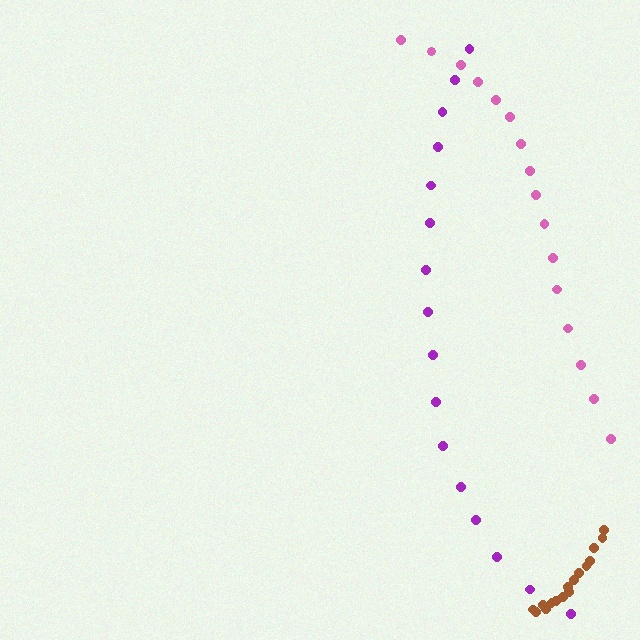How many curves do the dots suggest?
There are 3 distinct paths.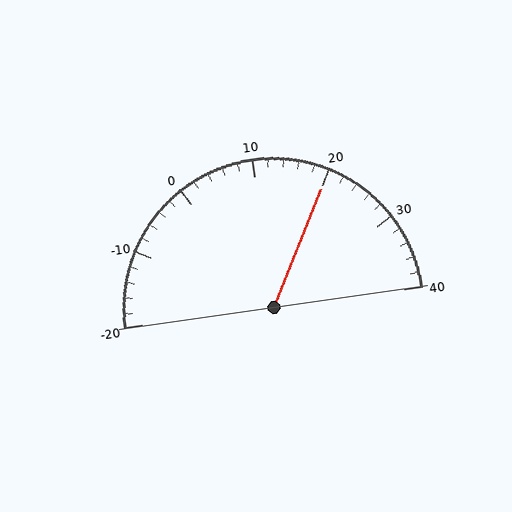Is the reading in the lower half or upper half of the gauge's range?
The reading is in the upper half of the range (-20 to 40).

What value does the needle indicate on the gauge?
The needle indicates approximately 20.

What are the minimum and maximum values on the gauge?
The gauge ranges from -20 to 40.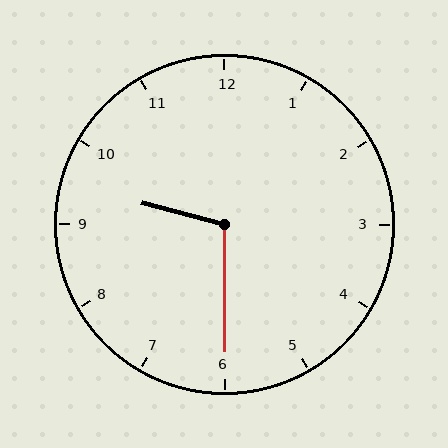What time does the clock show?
9:30.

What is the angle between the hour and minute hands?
Approximately 105 degrees.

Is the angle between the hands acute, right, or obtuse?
It is obtuse.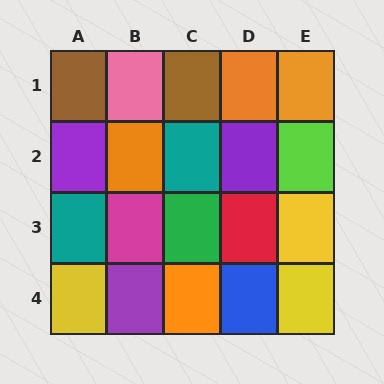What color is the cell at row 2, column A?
Purple.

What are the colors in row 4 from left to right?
Yellow, purple, orange, blue, yellow.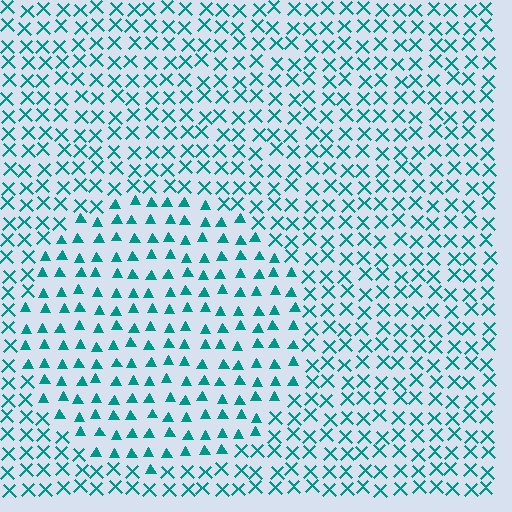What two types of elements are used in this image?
The image uses triangles inside the circle region and X marks outside it.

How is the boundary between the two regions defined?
The boundary is defined by a change in element shape: triangles inside vs. X marks outside. All elements share the same color and spacing.